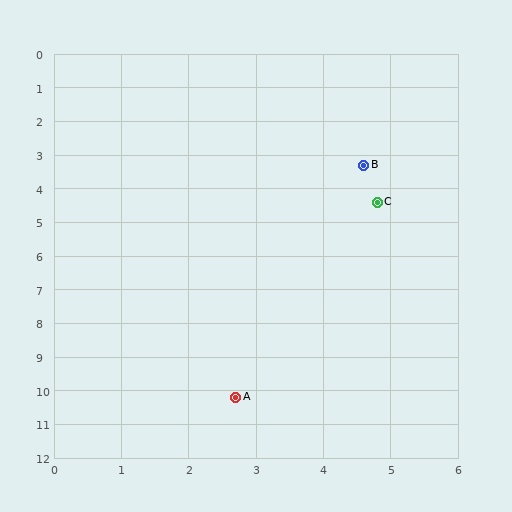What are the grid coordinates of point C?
Point C is at approximately (4.8, 4.4).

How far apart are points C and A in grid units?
Points C and A are about 6.2 grid units apart.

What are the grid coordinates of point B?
Point B is at approximately (4.6, 3.3).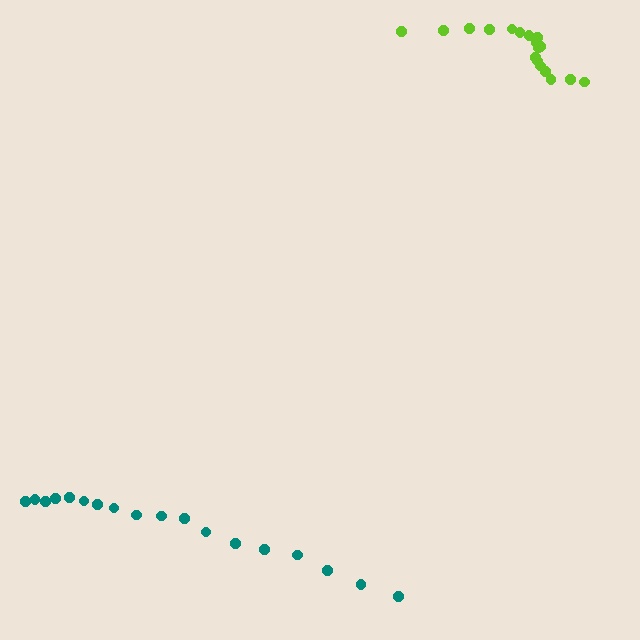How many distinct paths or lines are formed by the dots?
There are 2 distinct paths.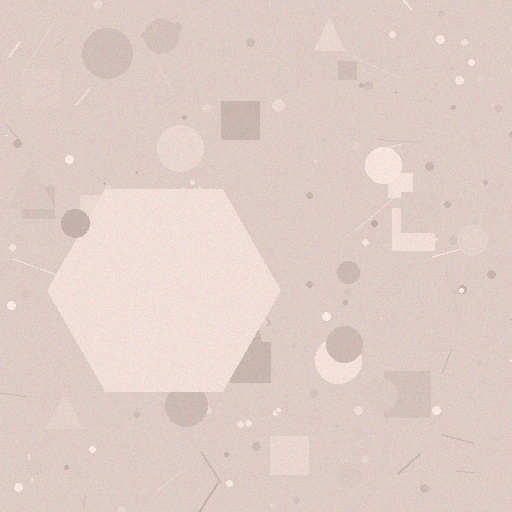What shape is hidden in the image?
A hexagon is hidden in the image.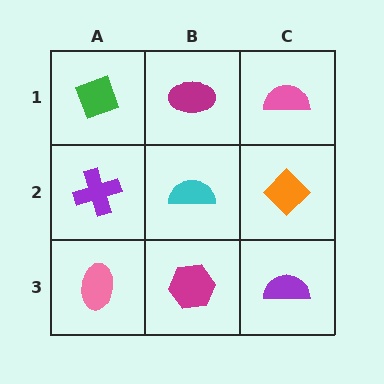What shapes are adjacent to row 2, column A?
A green diamond (row 1, column A), a pink ellipse (row 3, column A), a cyan semicircle (row 2, column B).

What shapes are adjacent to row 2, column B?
A magenta ellipse (row 1, column B), a magenta hexagon (row 3, column B), a purple cross (row 2, column A), an orange diamond (row 2, column C).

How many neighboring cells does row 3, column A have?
2.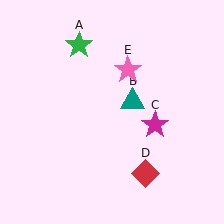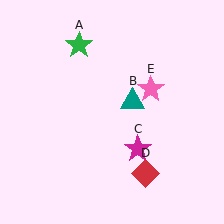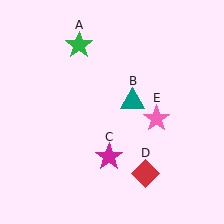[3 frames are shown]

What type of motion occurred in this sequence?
The magenta star (object C), pink star (object E) rotated clockwise around the center of the scene.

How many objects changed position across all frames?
2 objects changed position: magenta star (object C), pink star (object E).